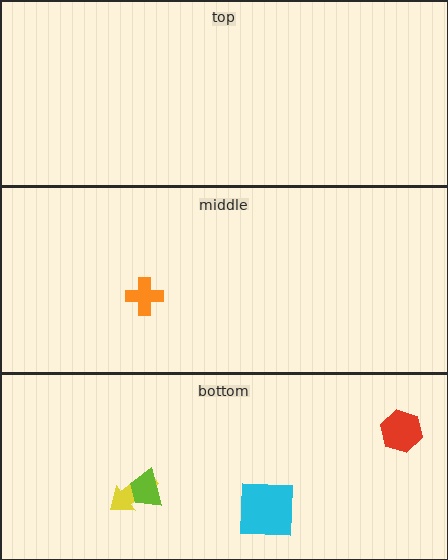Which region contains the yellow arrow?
The bottom region.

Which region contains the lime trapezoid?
The bottom region.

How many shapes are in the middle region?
1.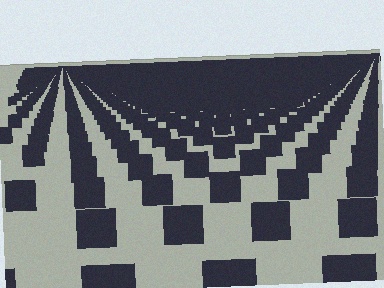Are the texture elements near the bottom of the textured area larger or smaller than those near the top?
Larger. Near the bottom, elements are closer to the viewer and appear at a bigger on-screen size.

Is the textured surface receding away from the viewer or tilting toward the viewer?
The surface is receding away from the viewer. Texture elements get smaller and denser toward the top.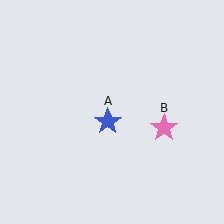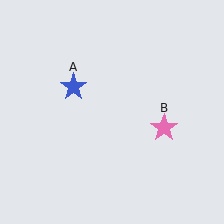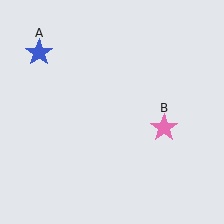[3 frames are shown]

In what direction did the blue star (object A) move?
The blue star (object A) moved up and to the left.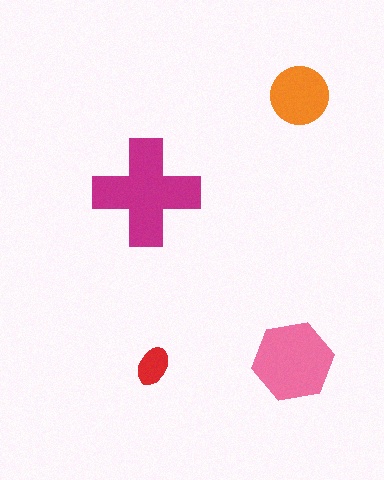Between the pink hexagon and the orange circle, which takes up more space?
The pink hexagon.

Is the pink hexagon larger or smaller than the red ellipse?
Larger.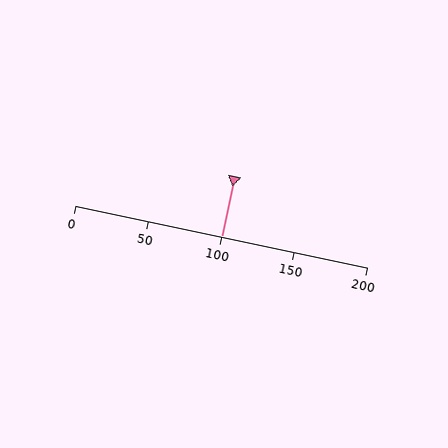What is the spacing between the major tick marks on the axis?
The major ticks are spaced 50 apart.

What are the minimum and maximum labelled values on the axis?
The axis runs from 0 to 200.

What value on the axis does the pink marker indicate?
The marker indicates approximately 100.